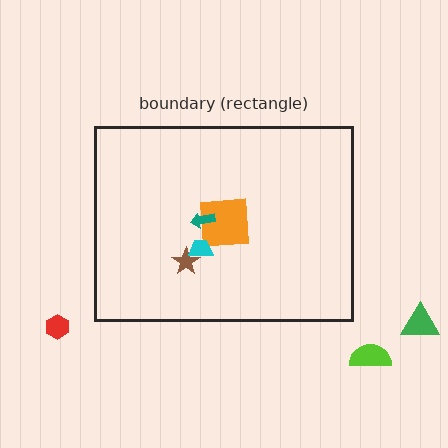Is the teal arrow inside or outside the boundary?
Inside.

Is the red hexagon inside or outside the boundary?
Outside.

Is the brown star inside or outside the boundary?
Inside.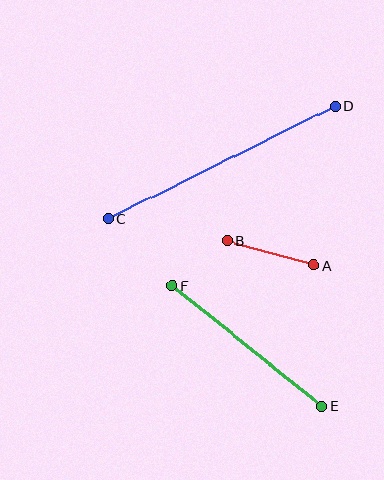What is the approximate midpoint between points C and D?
The midpoint is at approximately (222, 162) pixels.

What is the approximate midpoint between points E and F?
The midpoint is at approximately (247, 346) pixels.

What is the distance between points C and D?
The distance is approximately 253 pixels.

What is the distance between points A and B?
The distance is approximately 89 pixels.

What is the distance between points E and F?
The distance is approximately 192 pixels.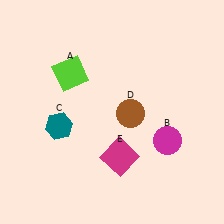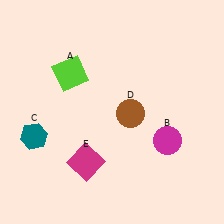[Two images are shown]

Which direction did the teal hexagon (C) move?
The teal hexagon (C) moved left.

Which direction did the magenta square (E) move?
The magenta square (E) moved left.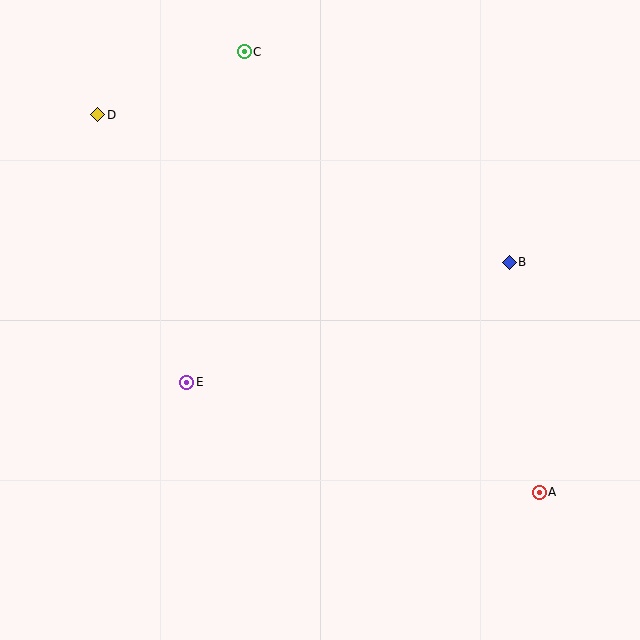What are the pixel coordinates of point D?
Point D is at (98, 115).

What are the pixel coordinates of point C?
Point C is at (244, 52).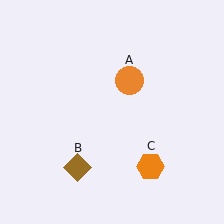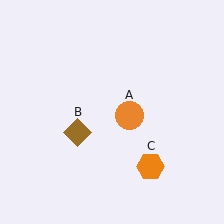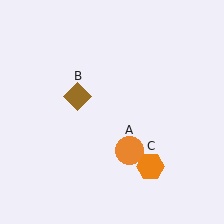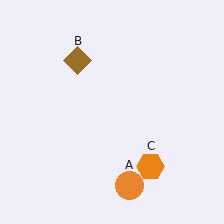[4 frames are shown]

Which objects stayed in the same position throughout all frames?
Orange hexagon (object C) remained stationary.